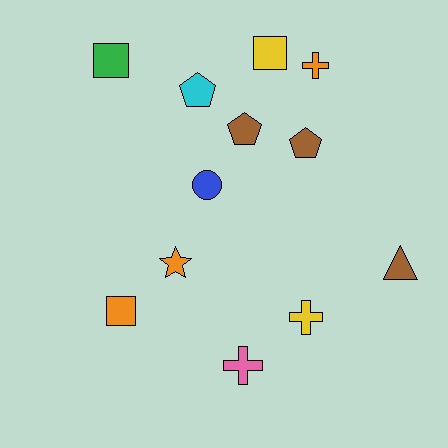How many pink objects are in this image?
There is 1 pink object.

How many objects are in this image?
There are 12 objects.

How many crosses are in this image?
There are 3 crosses.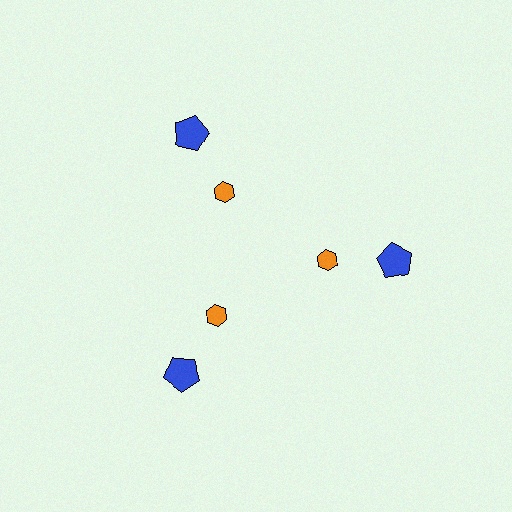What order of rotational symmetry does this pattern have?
This pattern has 3-fold rotational symmetry.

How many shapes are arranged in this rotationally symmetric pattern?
There are 6 shapes, arranged in 3 groups of 2.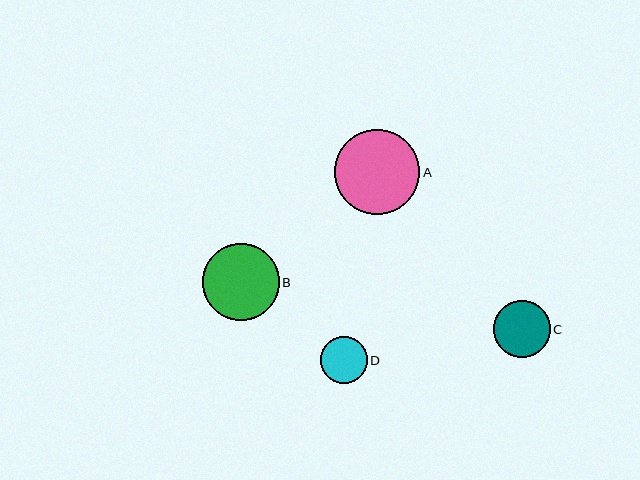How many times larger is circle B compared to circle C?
Circle B is approximately 1.3 times the size of circle C.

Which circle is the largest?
Circle A is the largest with a size of approximately 85 pixels.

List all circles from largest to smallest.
From largest to smallest: A, B, C, D.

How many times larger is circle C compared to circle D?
Circle C is approximately 1.2 times the size of circle D.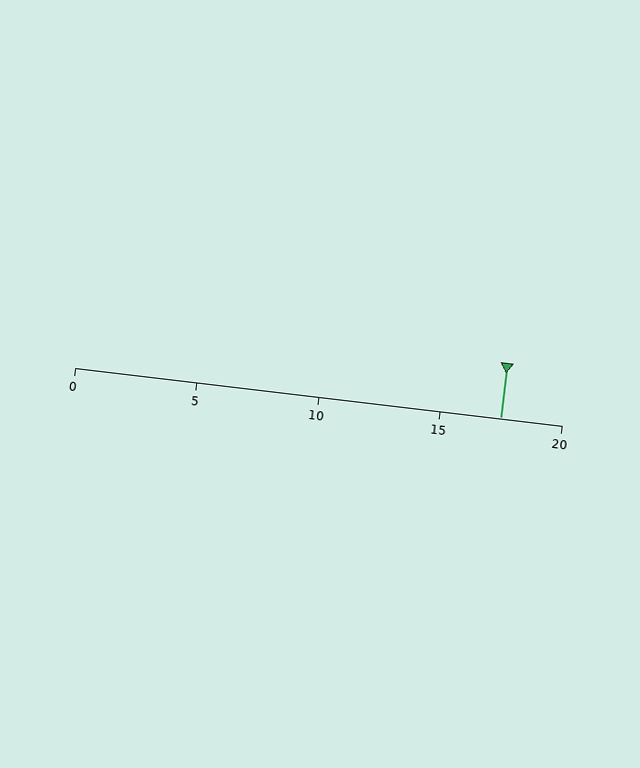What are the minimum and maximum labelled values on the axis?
The axis runs from 0 to 20.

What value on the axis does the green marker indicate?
The marker indicates approximately 17.5.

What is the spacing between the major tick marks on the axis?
The major ticks are spaced 5 apart.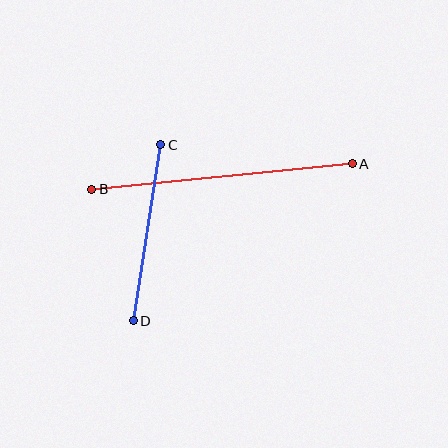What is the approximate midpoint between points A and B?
The midpoint is at approximately (222, 177) pixels.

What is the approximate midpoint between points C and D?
The midpoint is at approximately (147, 233) pixels.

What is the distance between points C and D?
The distance is approximately 178 pixels.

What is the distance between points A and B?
The distance is approximately 262 pixels.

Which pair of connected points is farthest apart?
Points A and B are farthest apart.